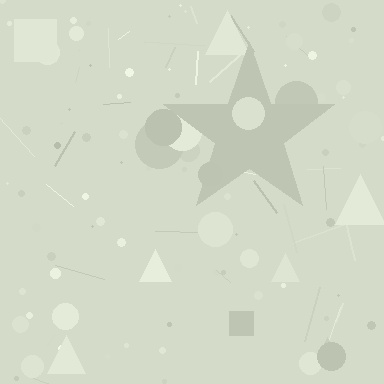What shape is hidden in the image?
A star is hidden in the image.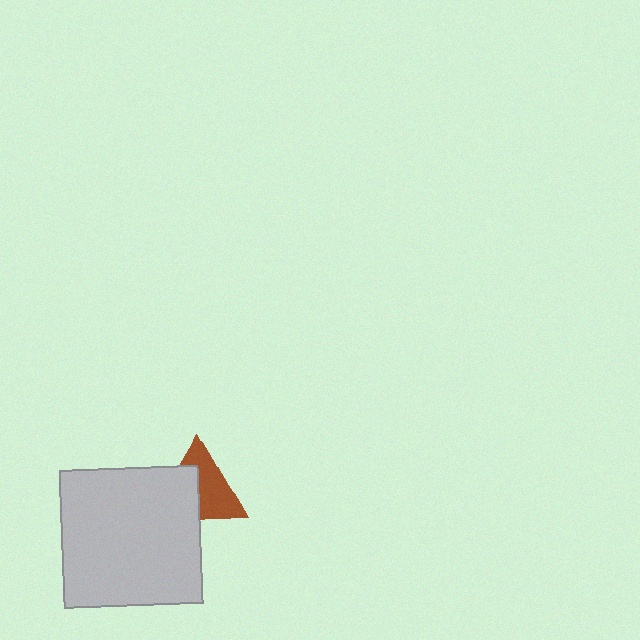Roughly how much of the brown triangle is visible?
About half of it is visible (roughly 55%).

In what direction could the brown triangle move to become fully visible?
The brown triangle could move toward the upper-right. That would shift it out from behind the light gray square entirely.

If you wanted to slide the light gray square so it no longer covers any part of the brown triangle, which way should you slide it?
Slide it toward the lower-left — that is the most direct way to separate the two shapes.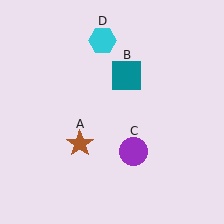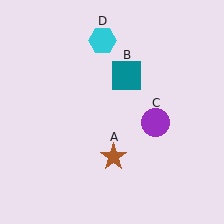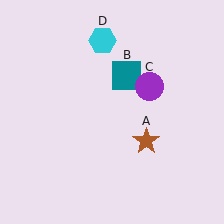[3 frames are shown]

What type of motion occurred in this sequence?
The brown star (object A), purple circle (object C) rotated counterclockwise around the center of the scene.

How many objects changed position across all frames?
2 objects changed position: brown star (object A), purple circle (object C).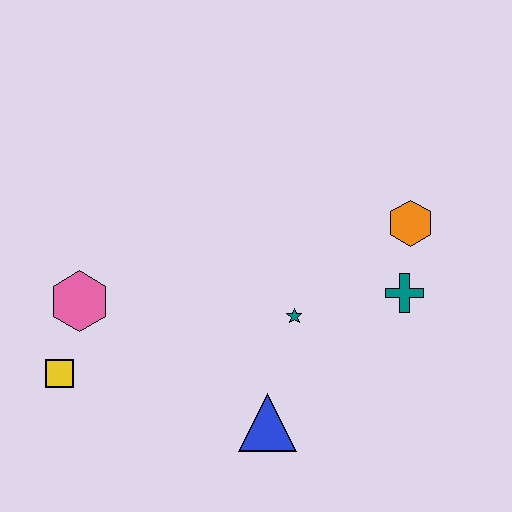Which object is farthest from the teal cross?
The yellow square is farthest from the teal cross.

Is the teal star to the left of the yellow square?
No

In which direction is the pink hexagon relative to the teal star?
The pink hexagon is to the left of the teal star.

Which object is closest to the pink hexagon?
The yellow square is closest to the pink hexagon.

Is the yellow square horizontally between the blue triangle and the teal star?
No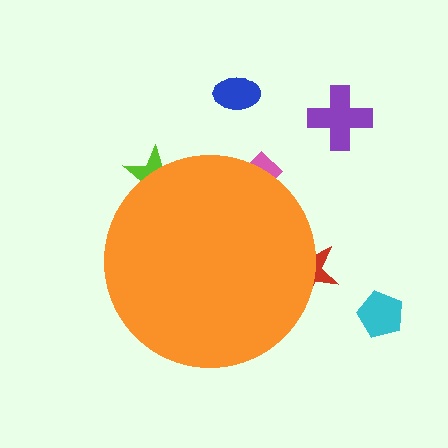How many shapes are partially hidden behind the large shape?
3 shapes are partially hidden.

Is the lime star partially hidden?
Yes, the lime star is partially hidden behind the orange circle.